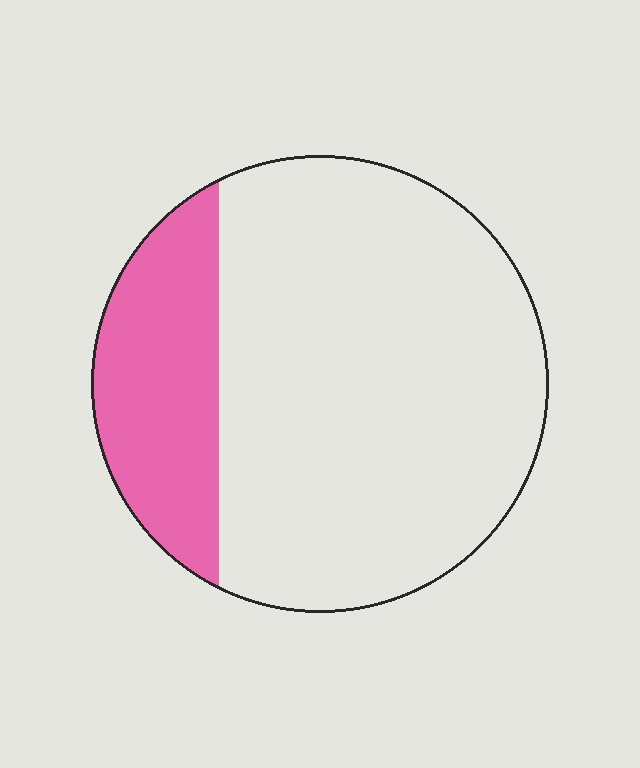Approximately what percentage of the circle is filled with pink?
Approximately 25%.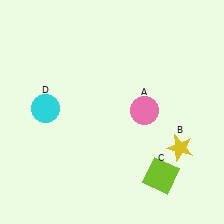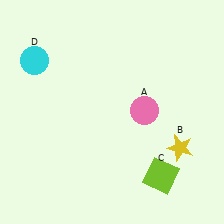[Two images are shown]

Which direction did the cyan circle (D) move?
The cyan circle (D) moved up.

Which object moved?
The cyan circle (D) moved up.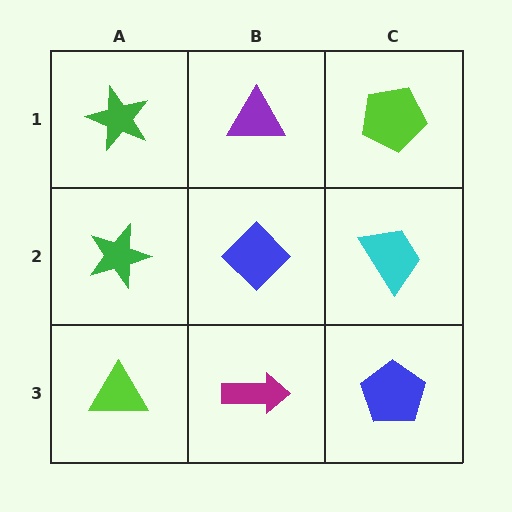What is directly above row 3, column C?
A cyan trapezoid.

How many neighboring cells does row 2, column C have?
3.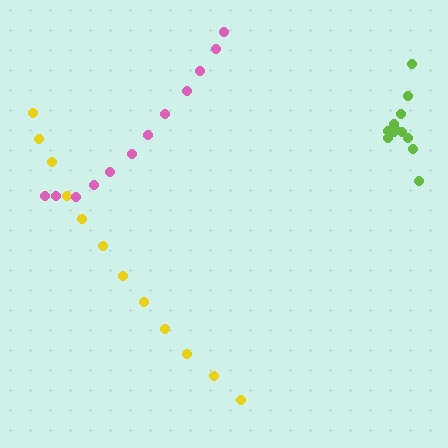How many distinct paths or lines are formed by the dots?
There are 3 distinct paths.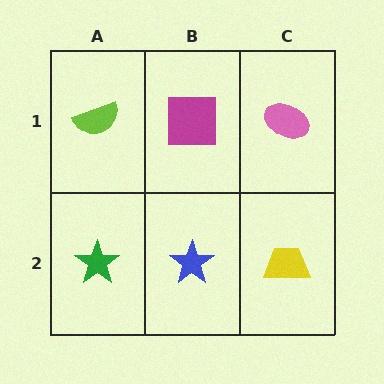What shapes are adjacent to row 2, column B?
A magenta square (row 1, column B), a green star (row 2, column A), a yellow trapezoid (row 2, column C).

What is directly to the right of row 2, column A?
A blue star.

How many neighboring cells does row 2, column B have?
3.